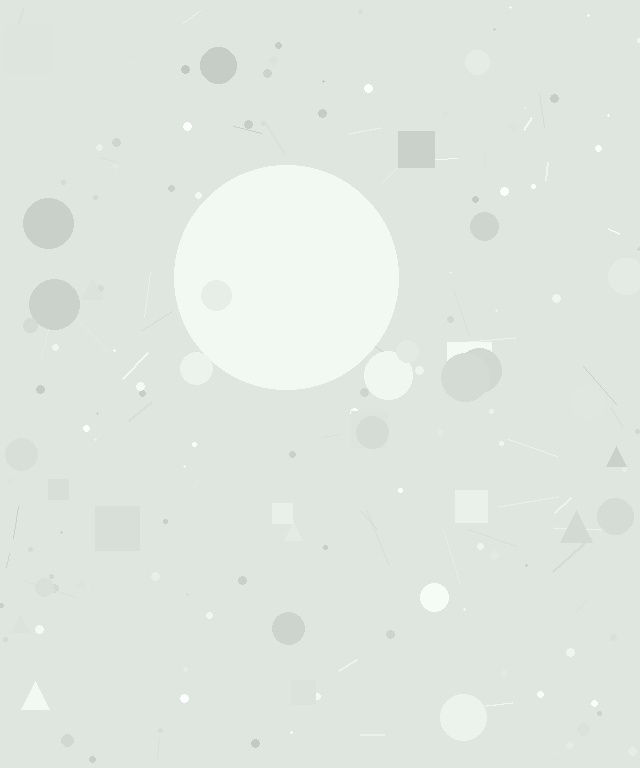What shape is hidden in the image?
A circle is hidden in the image.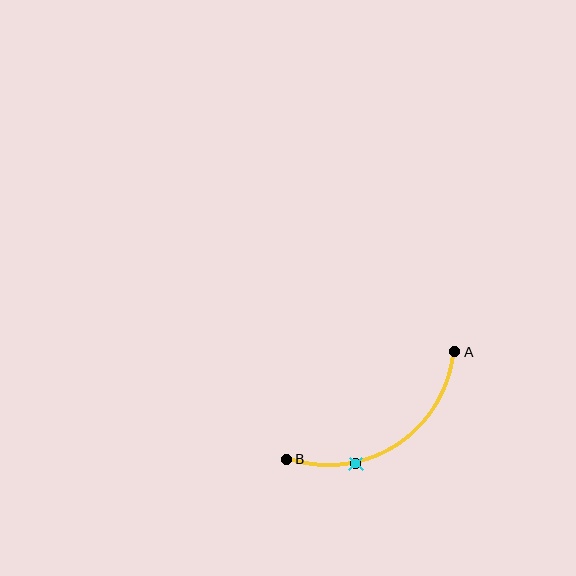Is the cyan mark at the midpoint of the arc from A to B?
No. The cyan mark lies on the arc but is closer to endpoint B. The arc midpoint would be at the point on the curve equidistant along the arc from both A and B.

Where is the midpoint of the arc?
The arc midpoint is the point on the curve farthest from the straight line joining A and B. It sits below that line.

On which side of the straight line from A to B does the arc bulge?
The arc bulges below the straight line connecting A and B.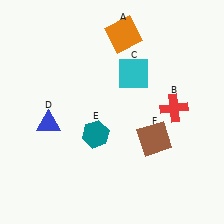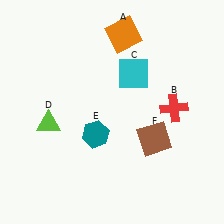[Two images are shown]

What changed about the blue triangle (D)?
In Image 1, D is blue. In Image 2, it changed to lime.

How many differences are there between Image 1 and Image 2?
There is 1 difference between the two images.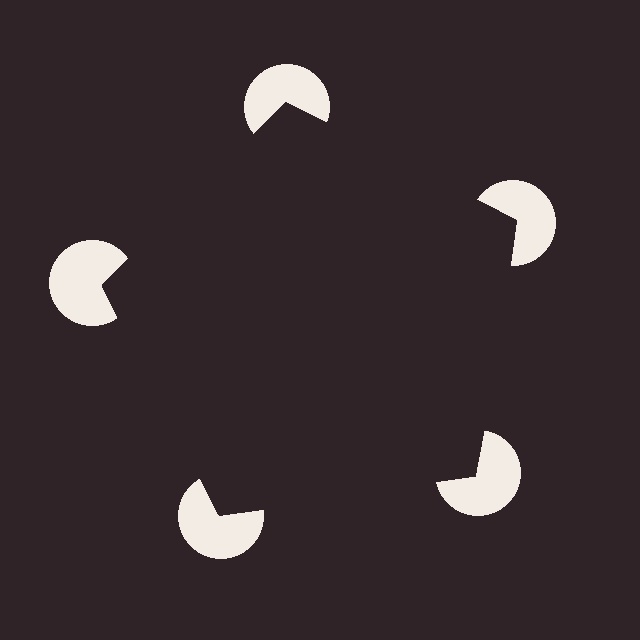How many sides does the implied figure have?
5 sides.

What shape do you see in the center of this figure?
An illusory pentagon — its edges are inferred from the aligned wedge cuts in the pac-man discs, not physically drawn.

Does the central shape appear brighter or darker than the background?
It typically appears slightly darker than the background, even though no actual brightness change is drawn.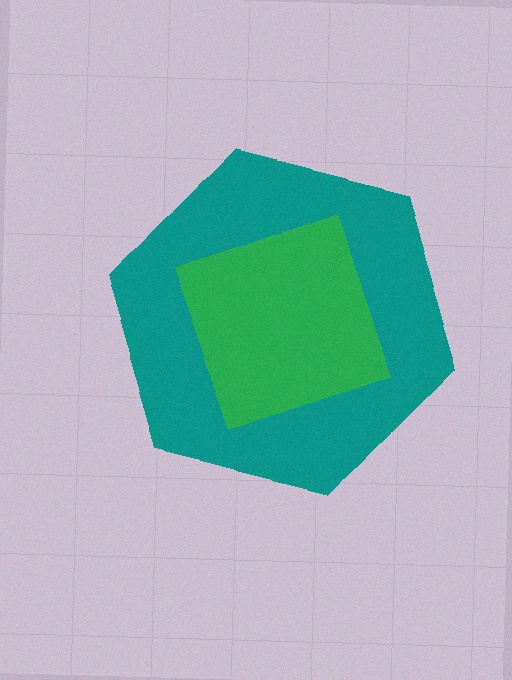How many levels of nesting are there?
2.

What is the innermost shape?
The green square.